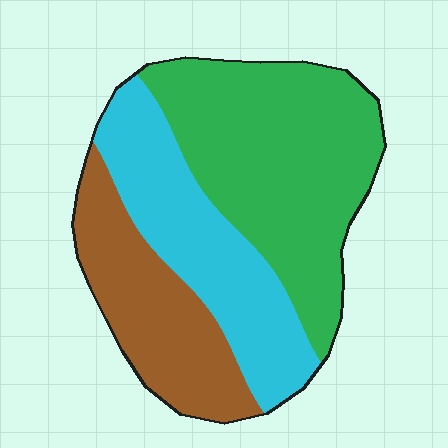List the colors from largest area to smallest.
From largest to smallest: green, cyan, brown.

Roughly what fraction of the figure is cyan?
Cyan takes up between a quarter and a half of the figure.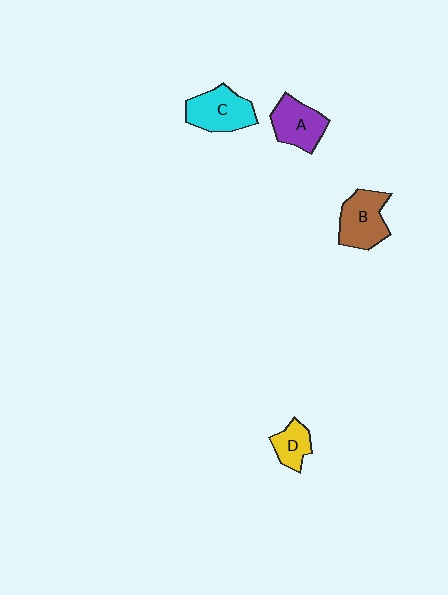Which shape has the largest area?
Shape C (cyan).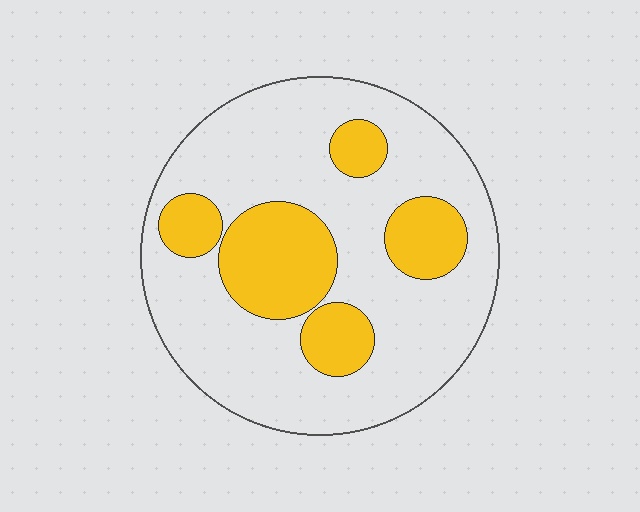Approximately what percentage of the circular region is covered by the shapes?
Approximately 25%.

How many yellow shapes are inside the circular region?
5.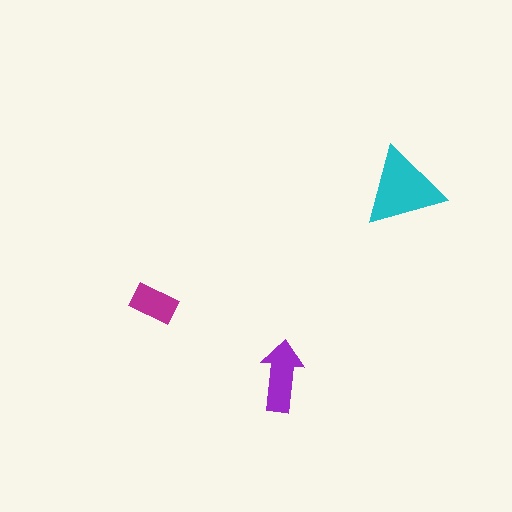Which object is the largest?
The cyan triangle.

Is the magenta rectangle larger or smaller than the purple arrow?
Smaller.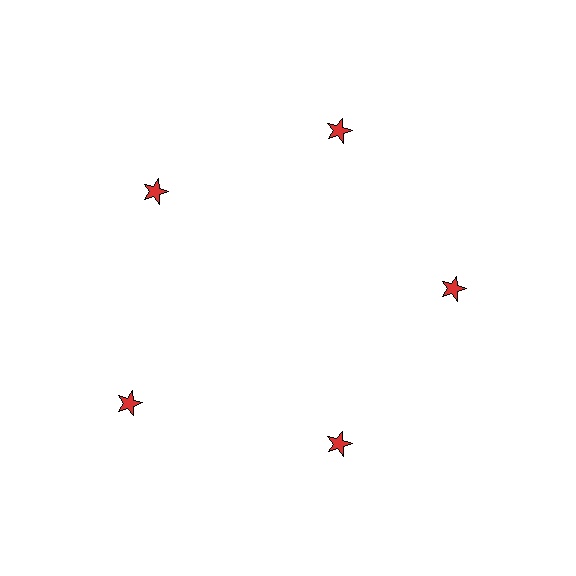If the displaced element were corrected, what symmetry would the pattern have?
It would have 5-fold rotational symmetry — the pattern would map onto itself every 72 degrees.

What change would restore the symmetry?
The symmetry would be restored by moving it inward, back onto the ring so that all 5 stars sit at equal angles and equal distance from the center.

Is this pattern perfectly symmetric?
No. The 5 red stars are arranged in a ring, but one element near the 8 o'clock position is pushed outward from the center, breaking the 5-fold rotational symmetry.